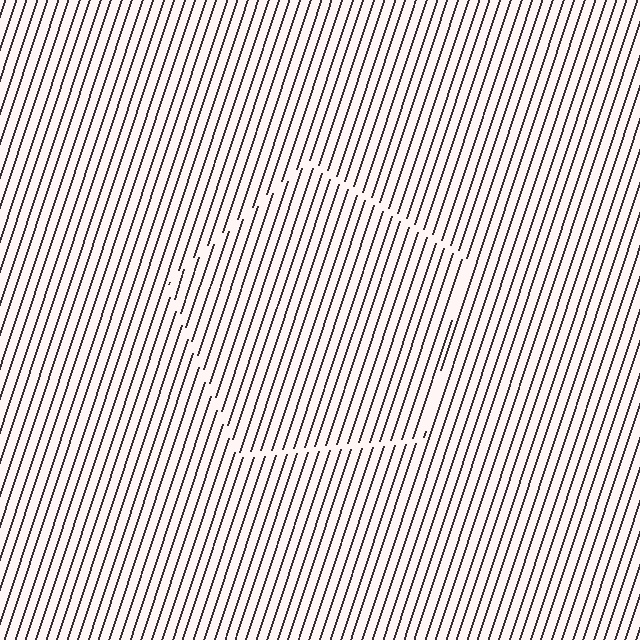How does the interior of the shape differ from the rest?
The interior of the shape contains the same grating, shifted by half a period — the contour is defined by the phase discontinuity where line-ends from the inner and outer gratings abut.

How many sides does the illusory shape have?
5 sides — the line-ends trace a pentagon.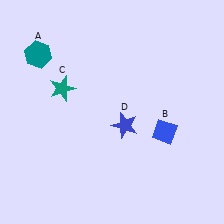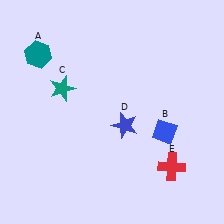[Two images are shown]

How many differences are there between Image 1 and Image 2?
There is 1 difference between the two images.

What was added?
A red cross (E) was added in Image 2.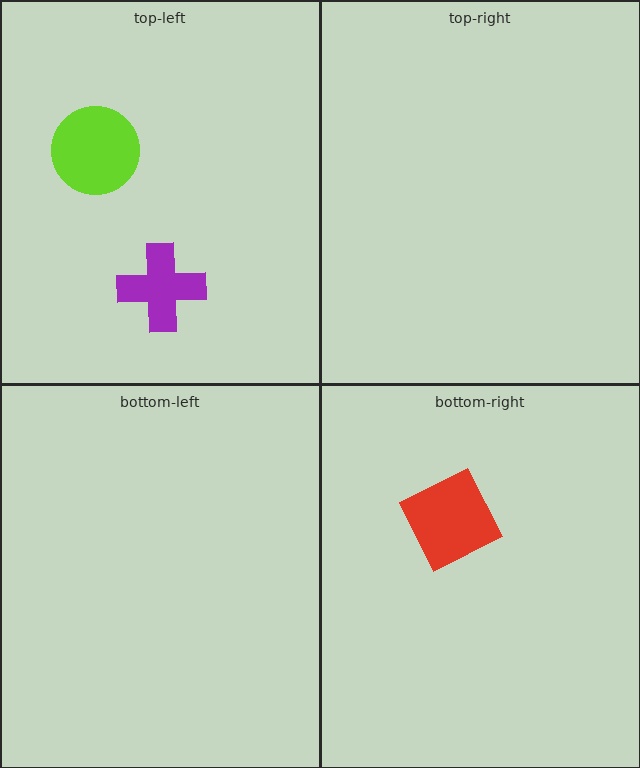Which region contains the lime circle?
The top-left region.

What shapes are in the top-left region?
The lime circle, the purple cross.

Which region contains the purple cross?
The top-left region.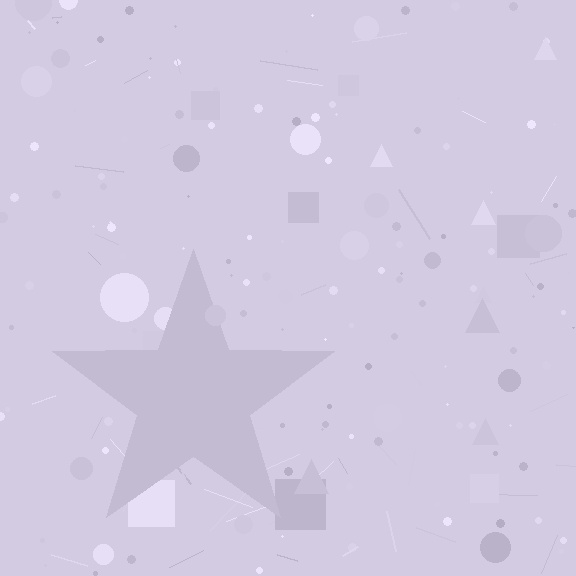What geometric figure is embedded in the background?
A star is embedded in the background.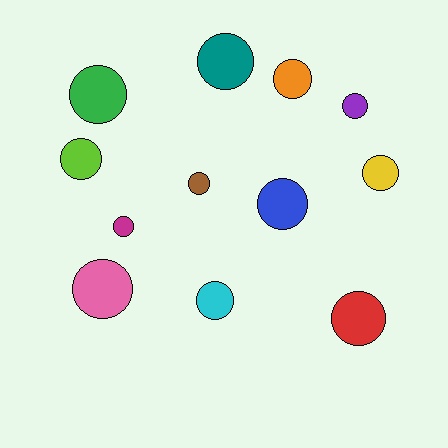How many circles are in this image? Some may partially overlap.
There are 12 circles.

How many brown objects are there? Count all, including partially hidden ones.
There is 1 brown object.